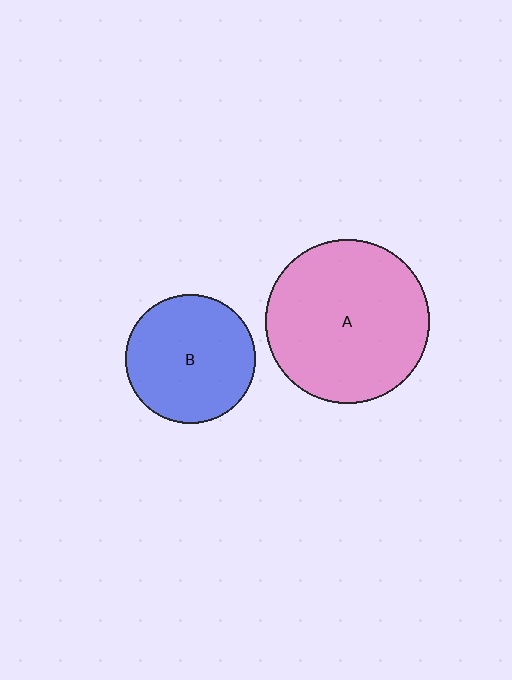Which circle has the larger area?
Circle A (pink).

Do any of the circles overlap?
No, none of the circles overlap.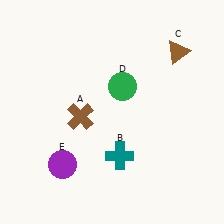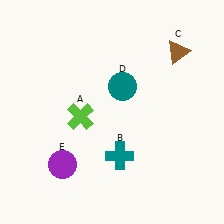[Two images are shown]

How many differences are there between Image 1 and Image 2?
There are 2 differences between the two images.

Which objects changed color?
A changed from brown to lime. D changed from green to teal.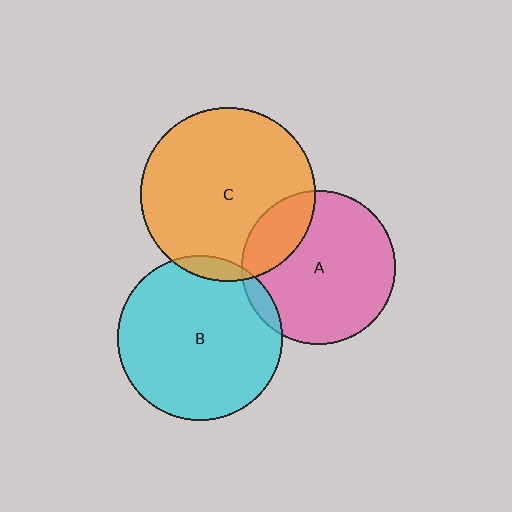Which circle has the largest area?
Circle C (orange).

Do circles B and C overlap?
Yes.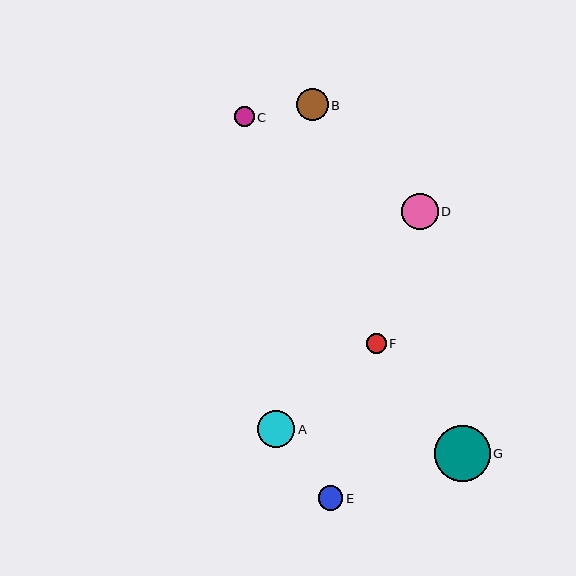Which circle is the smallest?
Circle F is the smallest with a size of approximately 20 pixels.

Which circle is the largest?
Circle G is the largest with a size of approximately 56 pixels.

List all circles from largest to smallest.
From largest to smallest: G, A, D, B, E, C, F.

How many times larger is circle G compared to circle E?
Circle G is approximately 2.3 times the size of circle E.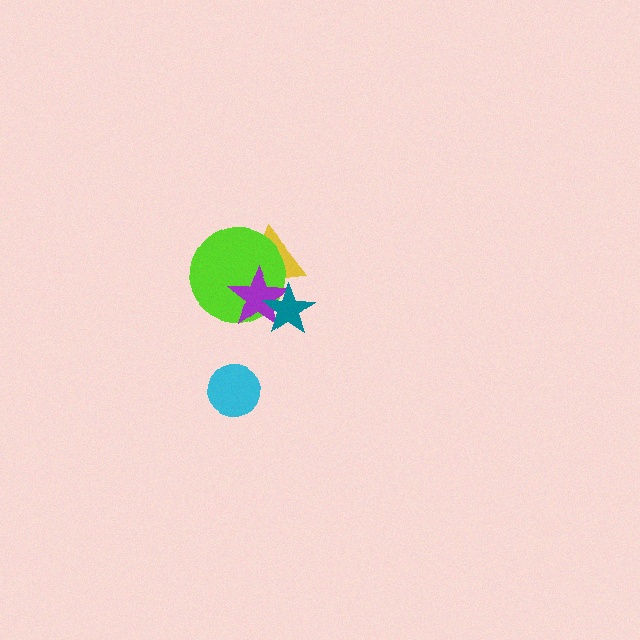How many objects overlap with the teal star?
3 objects overlap with the teal star.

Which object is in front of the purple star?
The teal star is in front of the purple star.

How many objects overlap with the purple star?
3 objects overlap with the purple star.